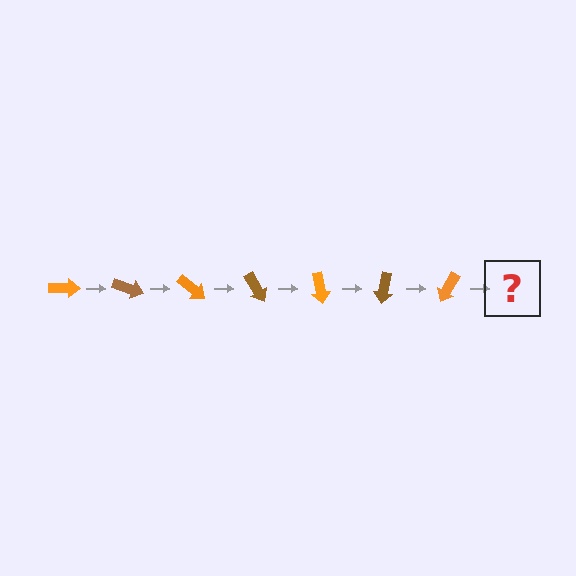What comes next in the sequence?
The next element should be a brown arrow, rotated 140 degrees from the start.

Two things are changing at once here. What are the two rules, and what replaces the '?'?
The two rules are that it rotates 20 degrees each step and the color cycles through orange and brown. The '?' should be a brown arrow, rotated 140 degrees from the start.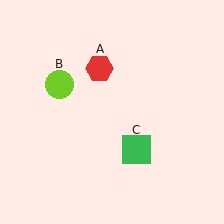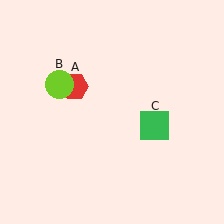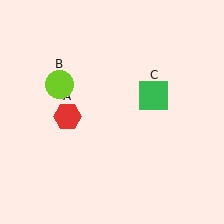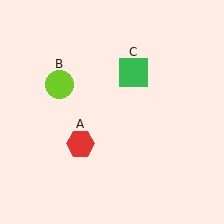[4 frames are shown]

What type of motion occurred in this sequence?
The red hexagon (object A), green square (object C) rotated counterclockwise around the center of the scene.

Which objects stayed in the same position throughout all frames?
Lime circle (object B) remained stationary.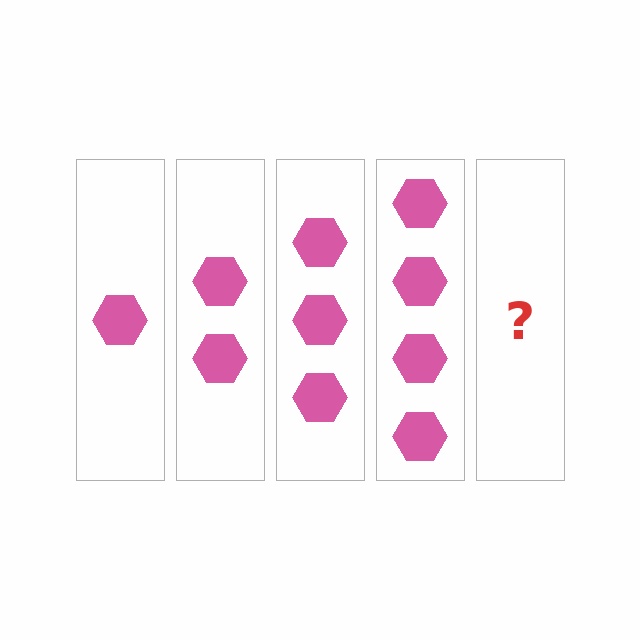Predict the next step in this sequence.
The next step is 5 hexagons.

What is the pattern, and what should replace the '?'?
The pattern is that each step adds one more hexagon. The '?' should be 5 hexagons.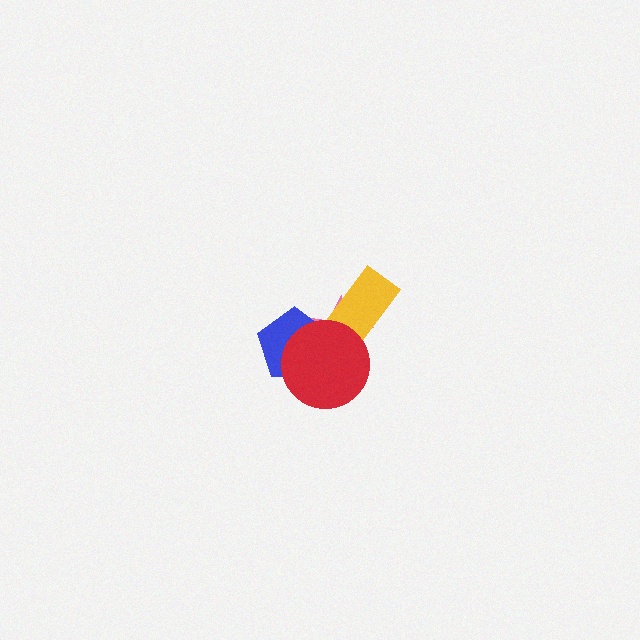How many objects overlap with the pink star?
3 objects overlap with the pink star.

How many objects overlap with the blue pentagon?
2 objects overlap with the blue pentagon.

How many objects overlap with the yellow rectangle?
2 objects overlap with the yellow rectangle.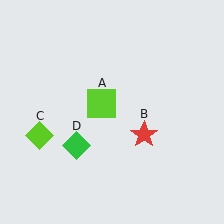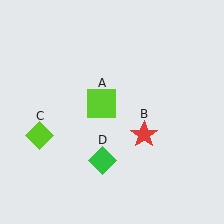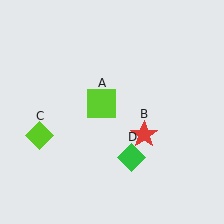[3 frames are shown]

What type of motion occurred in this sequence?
The green diamond (object D) rotated counterclockwise around the center of the scene.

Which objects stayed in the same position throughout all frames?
Lime square (object A) and red star (object B) and lime diamond (object C) remained stationary.